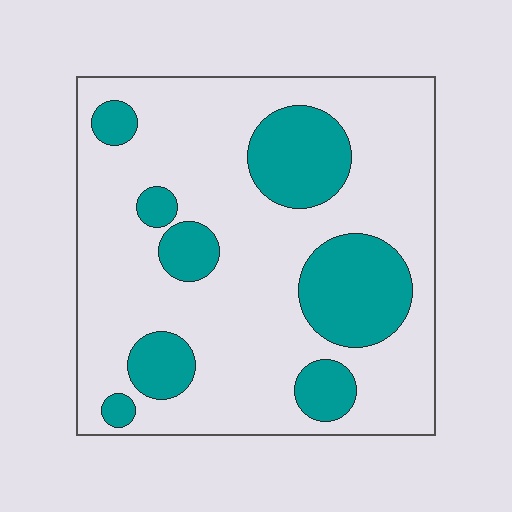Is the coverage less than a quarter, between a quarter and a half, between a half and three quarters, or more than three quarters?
Between a quarter and a half.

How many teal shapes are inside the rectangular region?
8.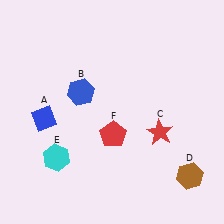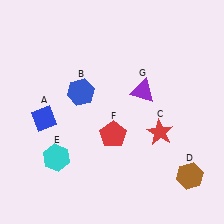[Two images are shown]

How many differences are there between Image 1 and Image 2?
There is 1 difference between the two images.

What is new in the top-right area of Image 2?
A purple triangle (G) was added in the top-right area of Image 2.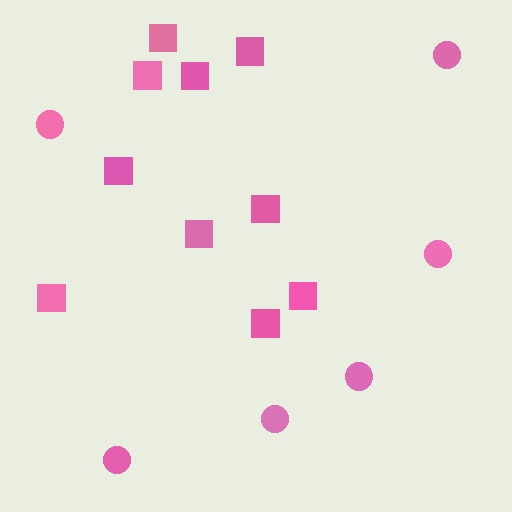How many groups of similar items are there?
There are 2 groups: one group of circles (6) and one group of squares (10).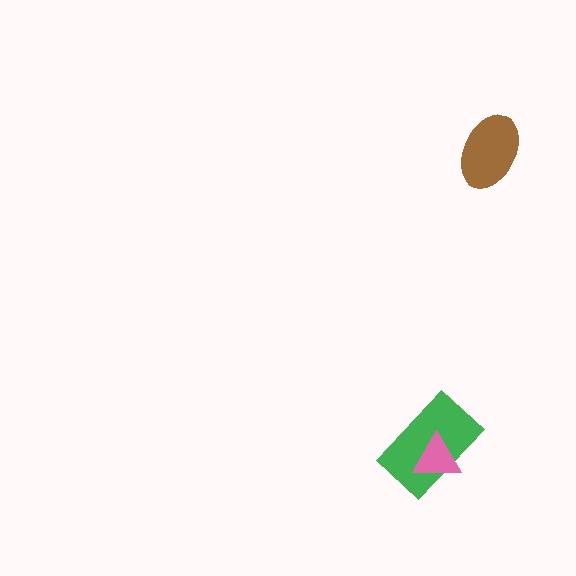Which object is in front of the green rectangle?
The pink triangle is in front of the green rectangle.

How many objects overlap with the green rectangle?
1 object overlaps with the green rectangle.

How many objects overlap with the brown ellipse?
0 objects overlap with the brown ellipse.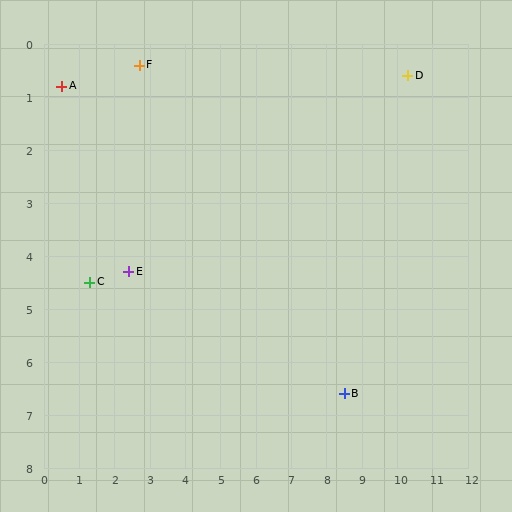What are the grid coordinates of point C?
Point C is at approximately (1.3, 4.5).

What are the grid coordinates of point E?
Point E is at approximately (2.4, 4.3).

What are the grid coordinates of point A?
Point A is at approximately (0.5, 0.8).